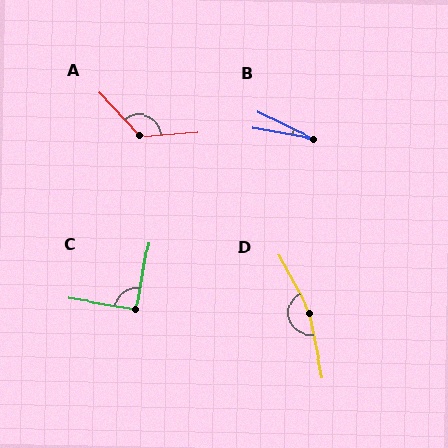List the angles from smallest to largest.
B (16°), C (91°), A (128°), D (163°).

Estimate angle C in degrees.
Approximately 91 degrees.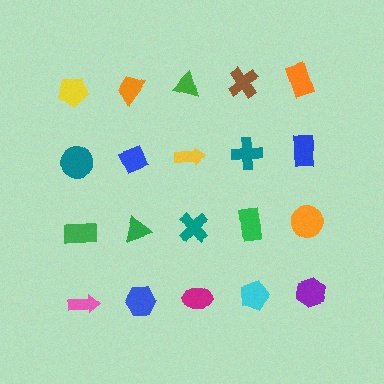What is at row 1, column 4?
A brown cross.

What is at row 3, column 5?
An orange circle.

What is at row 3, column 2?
A green triangle.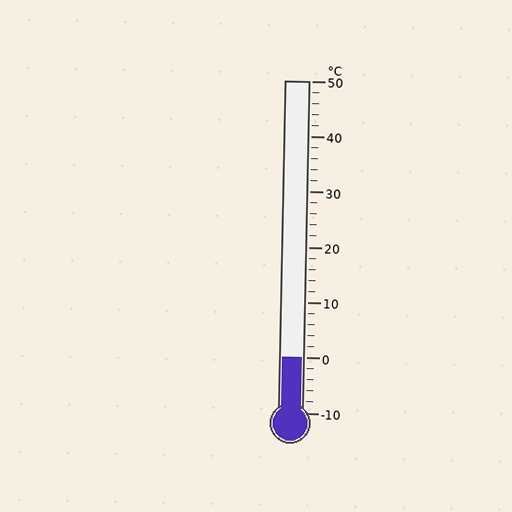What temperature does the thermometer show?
The thermometer shows approximately 0°C.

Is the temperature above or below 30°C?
The temperature is below 30°C.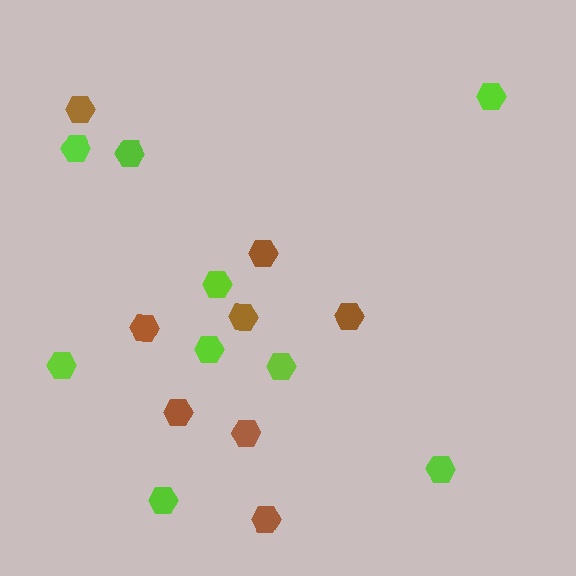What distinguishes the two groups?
There are 2 groups: one group of brown hexagons (8) and one group of lime hexagons (9).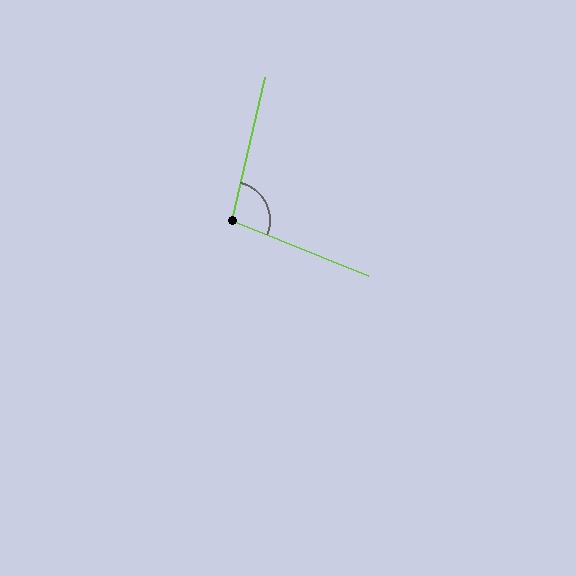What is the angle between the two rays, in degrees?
Approximately 99 degrees.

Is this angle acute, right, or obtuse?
It is obtuse.